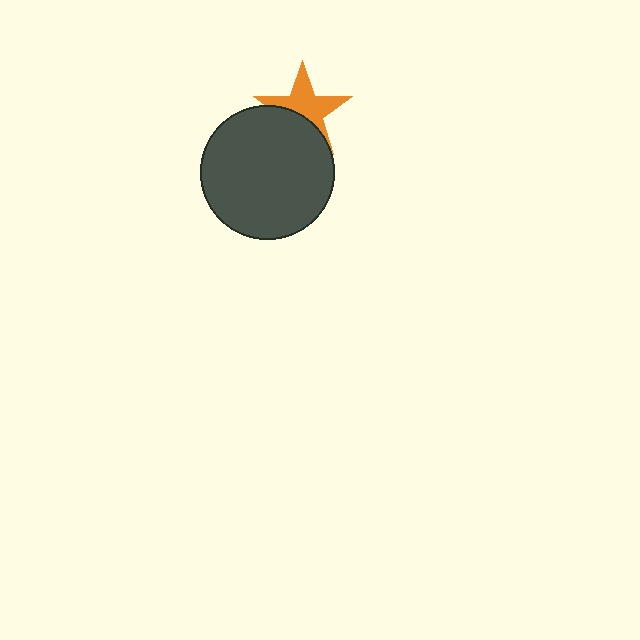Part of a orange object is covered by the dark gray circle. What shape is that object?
It is a star.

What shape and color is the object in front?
The object in front is a dark gray circle.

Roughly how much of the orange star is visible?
About half of it is visible (roughly 60%).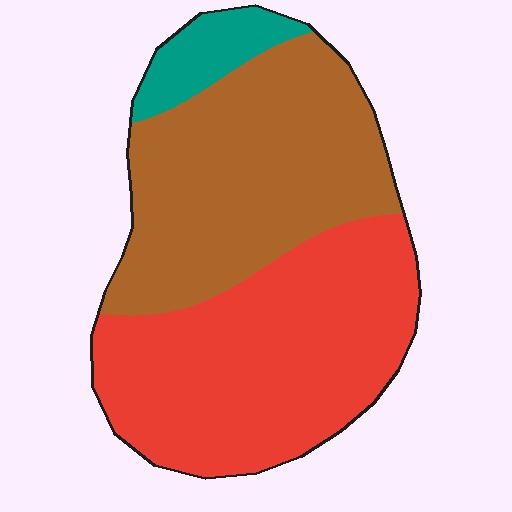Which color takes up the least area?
Teal, at roughly 10%.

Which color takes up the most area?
Red, at roughly 50%.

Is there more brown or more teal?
Brown.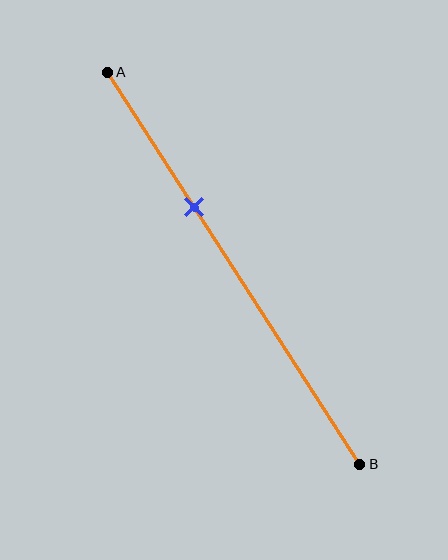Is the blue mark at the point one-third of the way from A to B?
Yes, the mark is approximately at the one-third point.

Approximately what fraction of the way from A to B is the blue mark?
The blue mark is approximately 35% of the way from A to B.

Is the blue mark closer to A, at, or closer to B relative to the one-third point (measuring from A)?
The blue mark is approximately at the one-third point of segment AB.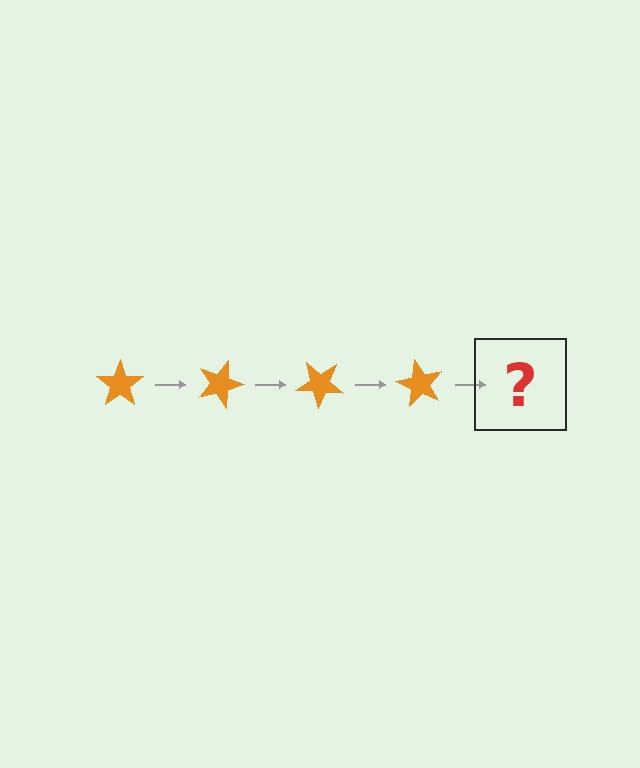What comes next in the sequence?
The next element should be an orange star rotated 80 degrees.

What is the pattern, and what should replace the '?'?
The pattern is that the star rotates 20 degrees each step. The '?' should be an orange star rotated 80 degrees.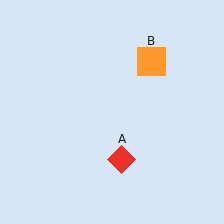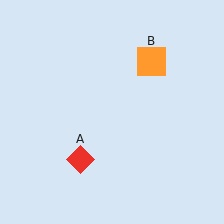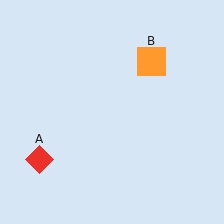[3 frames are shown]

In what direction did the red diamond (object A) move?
The red diamond (object A) moved left.